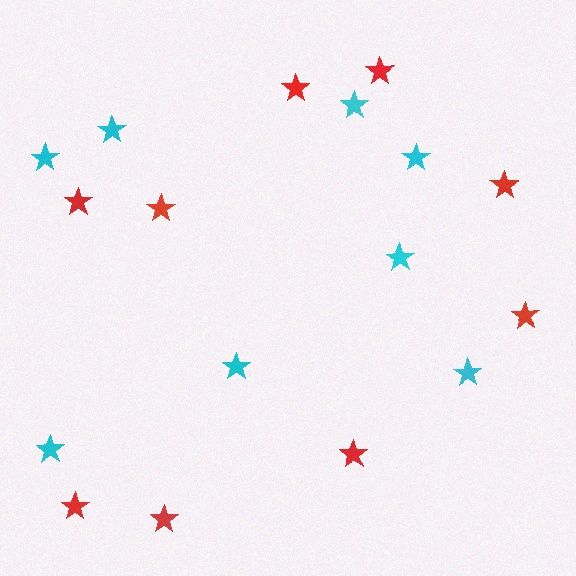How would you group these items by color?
There are 2 groups: one group of cyan stars (8) and one group of red stars (9).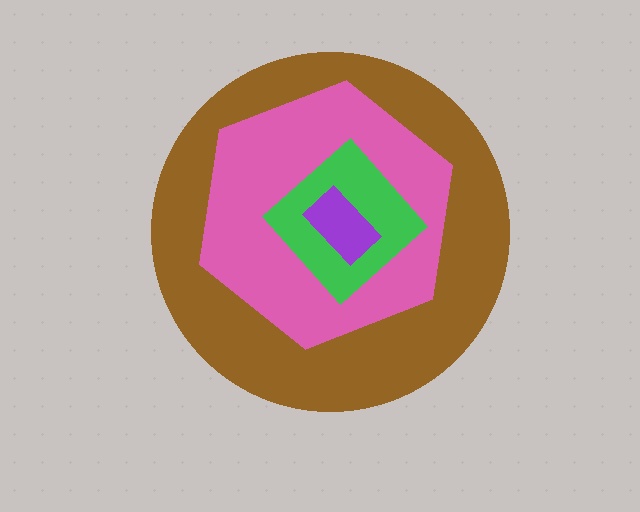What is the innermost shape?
The purple rectangle.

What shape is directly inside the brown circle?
The pink hexagon.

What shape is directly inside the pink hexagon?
The green diamond.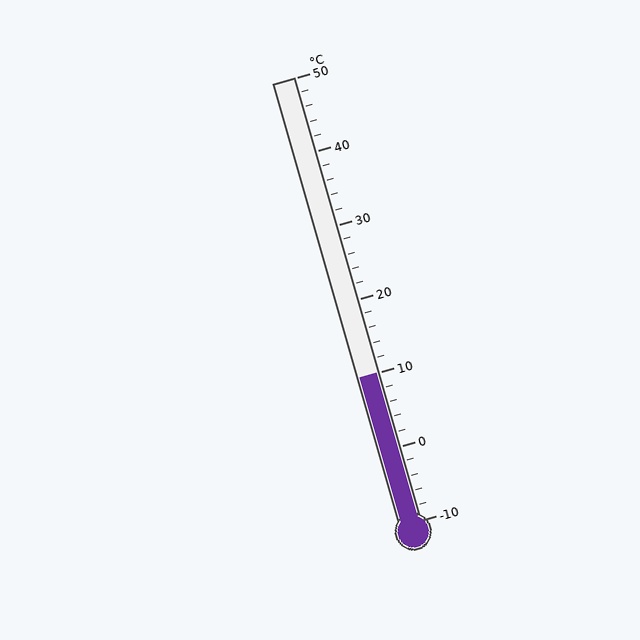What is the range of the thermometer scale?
The thermometer scale ranges from -10°C to 50°C.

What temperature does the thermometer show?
The thermometer shows approximately 10°C.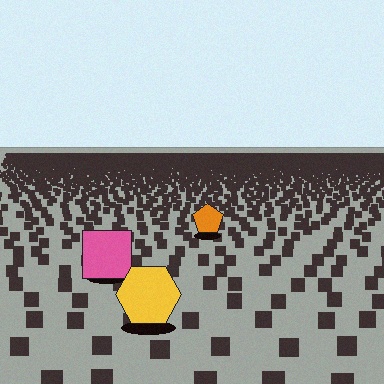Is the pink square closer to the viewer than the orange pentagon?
Yes. The pink square is closer — you can tell from the texture gradient: the ground texture is coarser near it.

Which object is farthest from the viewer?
The orange pentagon is farthest from the viewer. It appears smaller and the ground texture around it is denser.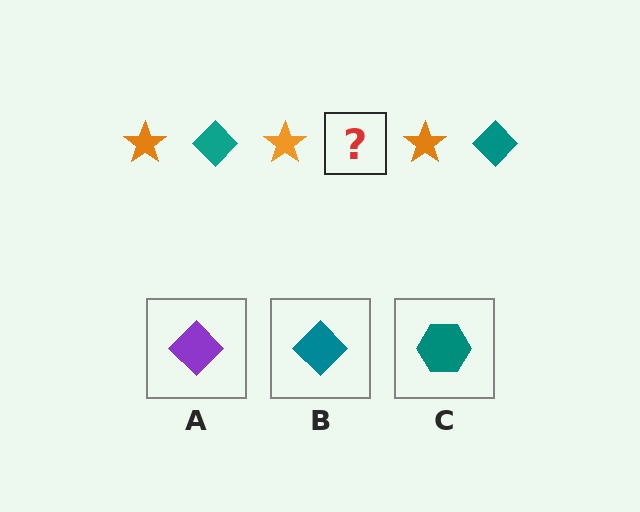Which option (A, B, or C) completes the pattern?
B.